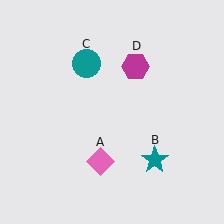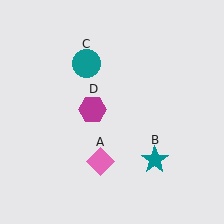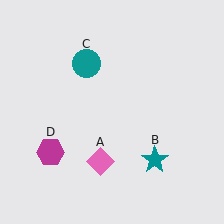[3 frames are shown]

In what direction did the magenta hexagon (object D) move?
The magenta hexagon (object D) moved down and to the left.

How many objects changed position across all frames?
1 object changed position: magenta hexagon (object D).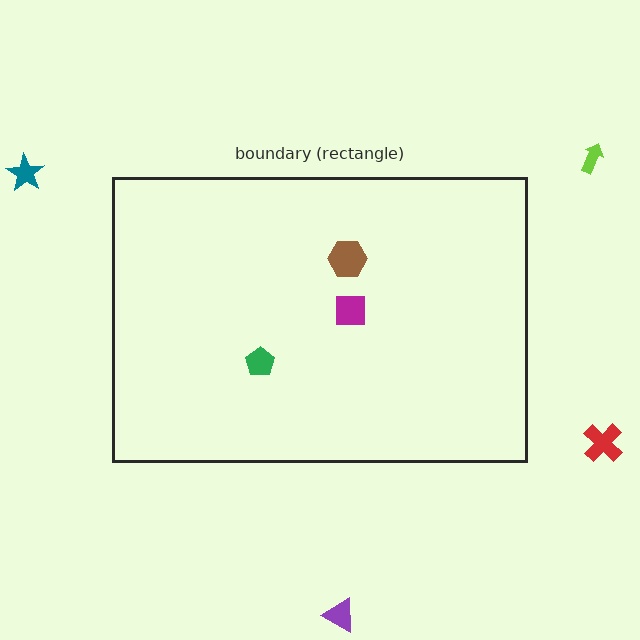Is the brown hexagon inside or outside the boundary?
Inside.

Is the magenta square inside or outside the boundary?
Inside.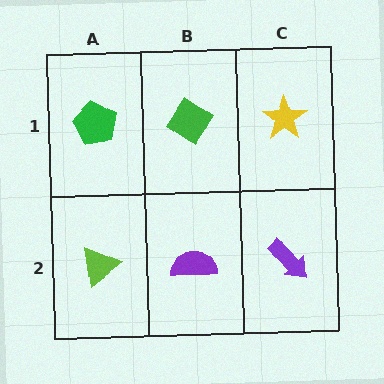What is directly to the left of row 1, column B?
A green pentagon.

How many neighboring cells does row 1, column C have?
2.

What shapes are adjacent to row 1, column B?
A purple semicircle (row 2, column B), a green pentagon (row 1, column A), a yellow star (row 1, column C).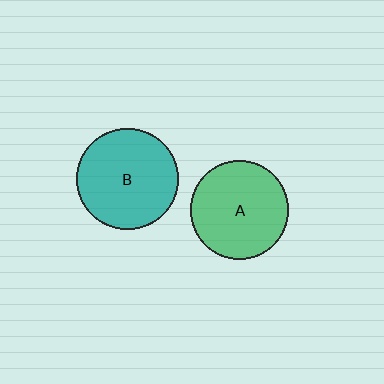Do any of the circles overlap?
No, none of the circles overlap.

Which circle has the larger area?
Circle B (teal).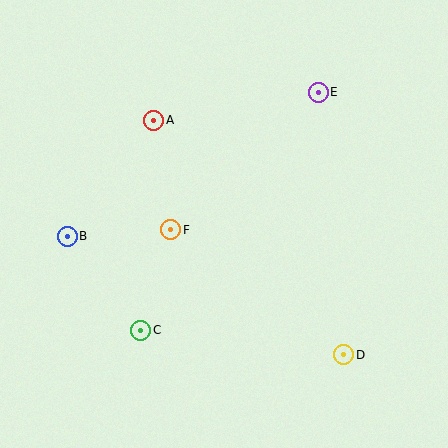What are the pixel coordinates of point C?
Point C is at (141, 330).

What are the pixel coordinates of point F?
Point F is at (171, 230).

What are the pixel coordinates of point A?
Point A is at (154, 120).